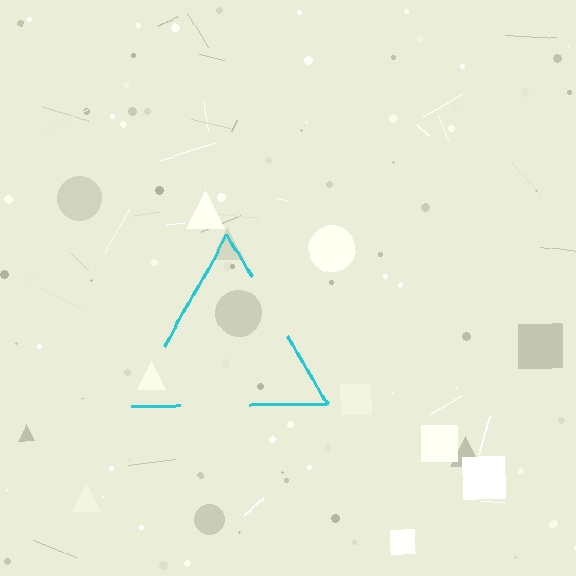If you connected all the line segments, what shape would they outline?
They would outline a triangle.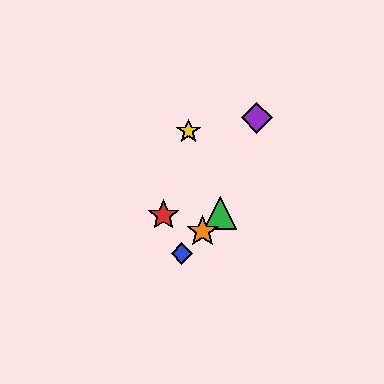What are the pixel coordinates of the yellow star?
The yellow star is at (189, 131).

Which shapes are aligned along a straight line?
The blue diamond, the green triangle, the orange star are aligned along a straight line.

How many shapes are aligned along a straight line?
3 shapes (the blue diamond, the green triangle, the orange star) are aligned along a straight line.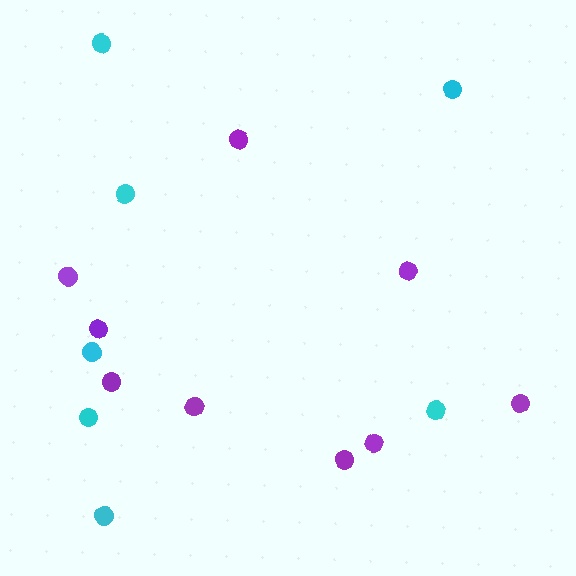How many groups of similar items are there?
There are 2 groups: one group of cyan circles (7) and one group of purple circles (9).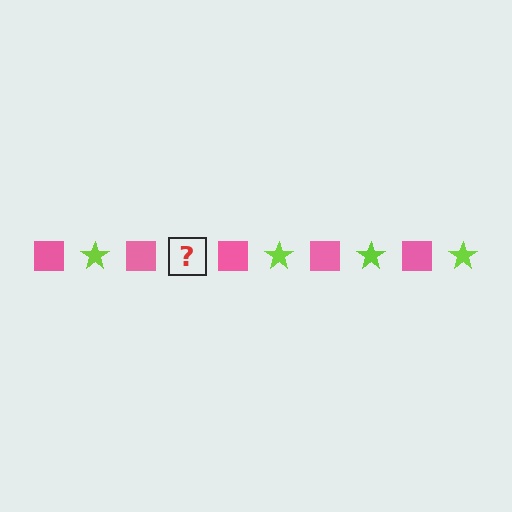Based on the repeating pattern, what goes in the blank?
The blank should be a lime star.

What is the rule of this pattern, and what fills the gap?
The rule is that the pattern alternates between pink square and lime star. The gap should be filled with a lime star.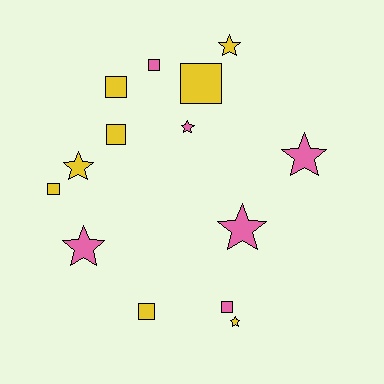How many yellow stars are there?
There are 3 yellow stars.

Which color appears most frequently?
Yellow, with 8 objects.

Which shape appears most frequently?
Star, with 7 objects.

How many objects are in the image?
There are 14 objects.